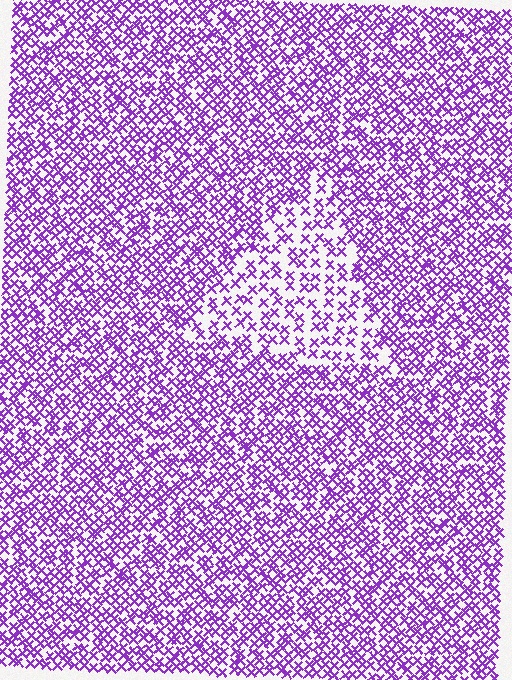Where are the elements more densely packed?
The elements are more densely packed outside the triangle boundary.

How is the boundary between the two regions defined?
The boundary is defined by a change in element density (approximately 1.9x ratio). All elements are the same color, size, and shape.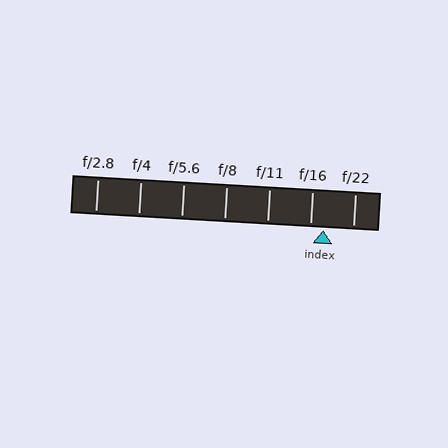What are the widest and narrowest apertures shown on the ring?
The widest aperture shown is f/2.8 and the narrowest is f/22.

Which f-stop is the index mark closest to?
The index mark is closest to f/16.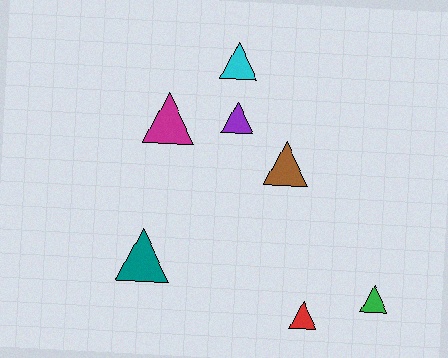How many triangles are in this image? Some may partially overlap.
There are 7 triangles.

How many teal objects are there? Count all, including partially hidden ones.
There is 1 teal object.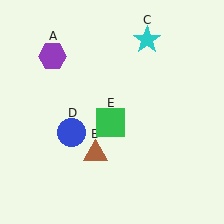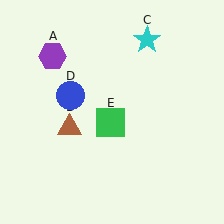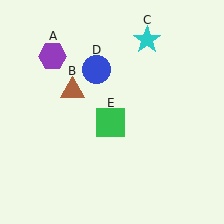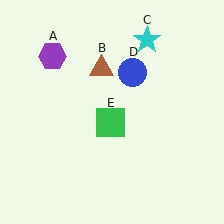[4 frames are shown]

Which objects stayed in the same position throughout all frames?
Purple hexagon (object A) and cyan star (object C) and green square (object E) remained stationary.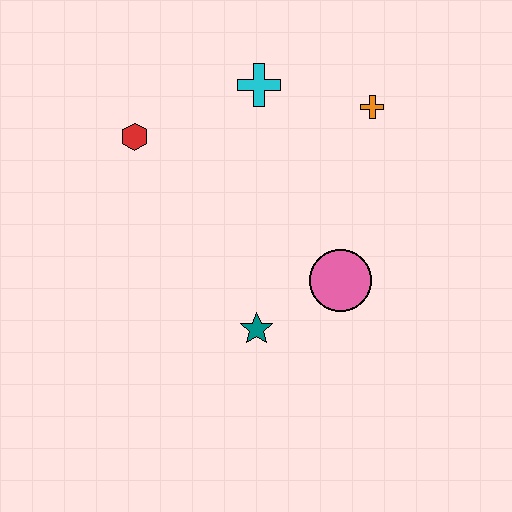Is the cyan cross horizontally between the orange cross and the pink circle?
No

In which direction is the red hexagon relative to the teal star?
The red hexagon is above the teal star.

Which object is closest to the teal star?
The pink circle is closest to the teal star.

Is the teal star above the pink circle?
No